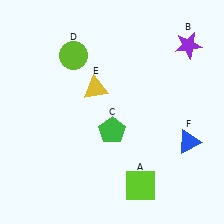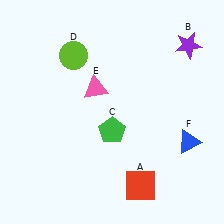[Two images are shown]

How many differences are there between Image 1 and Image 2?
There are 2 differences between the two images.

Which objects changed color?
A changed from lime to red. E changed from yellow to pink.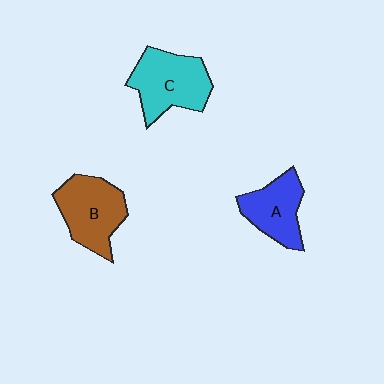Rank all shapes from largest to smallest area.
From largest to smallest: C (cyan), B (brown), A (blue).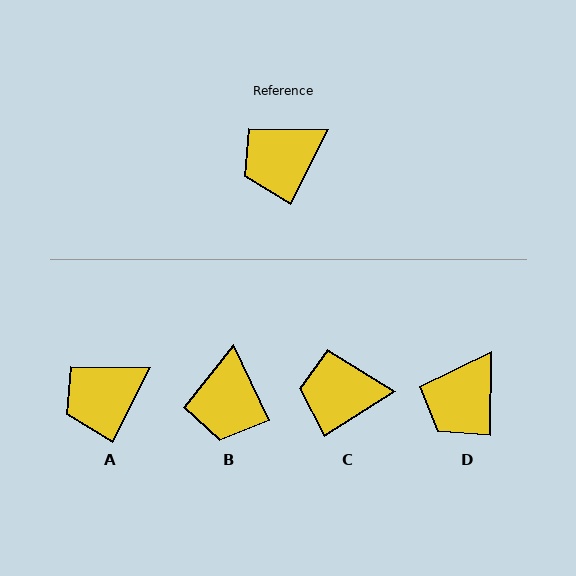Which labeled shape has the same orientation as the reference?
A.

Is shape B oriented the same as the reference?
No, it is off by about 53 degrees.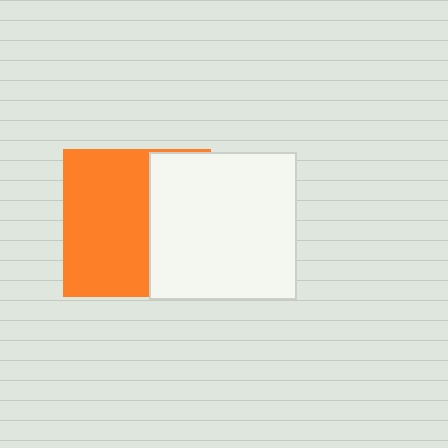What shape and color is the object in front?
The object in front is a white square.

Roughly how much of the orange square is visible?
About half of it is visible (roughly 59%).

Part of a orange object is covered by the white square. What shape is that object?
It is a square.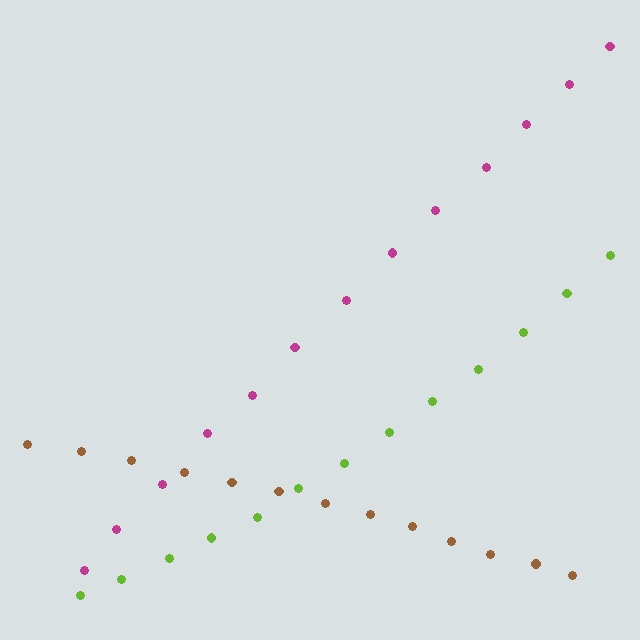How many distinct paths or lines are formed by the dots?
There are 3 distinct paths.